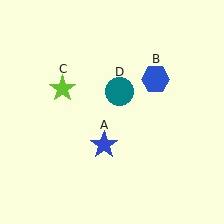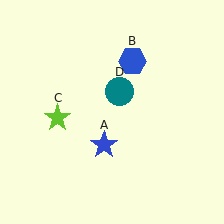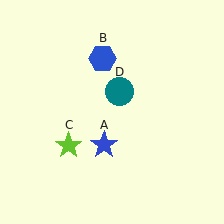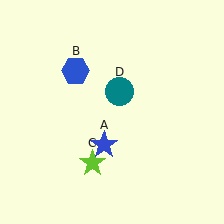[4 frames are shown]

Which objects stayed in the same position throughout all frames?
Blue star (object A) and teal circle (object D) remained stationary.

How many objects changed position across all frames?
2 objects changed position: blue hexagon (object B), lime star (object C).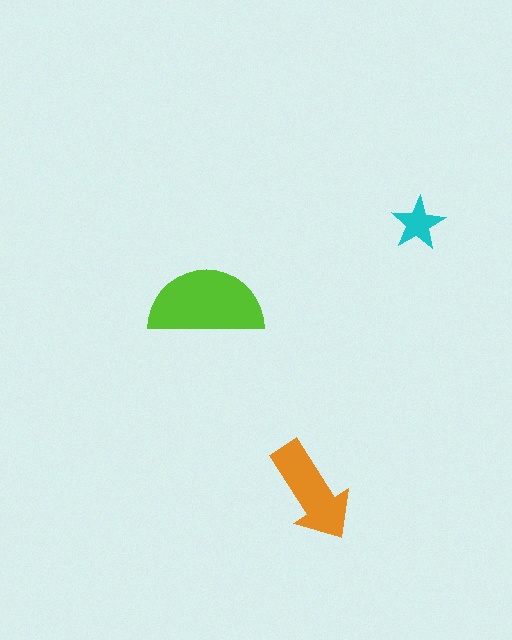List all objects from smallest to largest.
The cyan star, the orange arrow, the lime semicircle.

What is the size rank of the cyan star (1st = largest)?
3rd.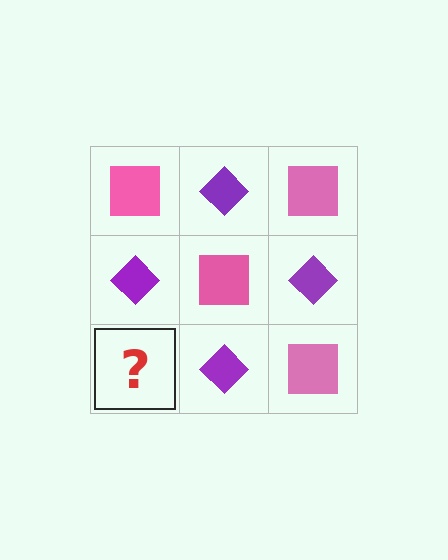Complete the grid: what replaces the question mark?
The question mark should be replaced with a pink square.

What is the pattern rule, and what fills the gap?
The rule is that it alternates pink square and purple diamond in a checkerboard pattern. The gap should be filled with a pink square.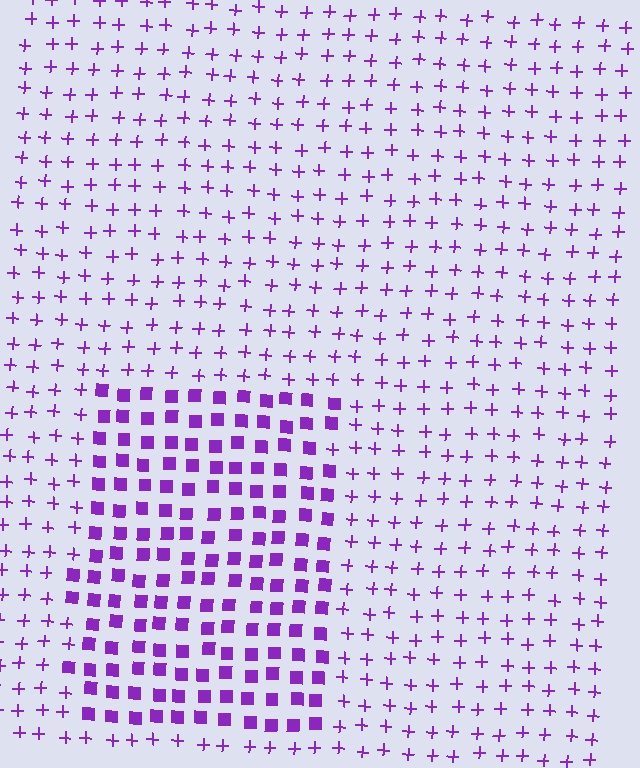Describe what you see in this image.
The image is filled with small purple elements arranged in a uniform grid. A rectangle-shaped region contains squares, while the surrounding area contains plus signs. The boundary is defined purely by the change in element shape.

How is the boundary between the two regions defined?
The boundary is defined by a change in element shape: squares inside vs. plus signs outside. All elements share the same color and spacing.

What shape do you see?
I see a rectangle.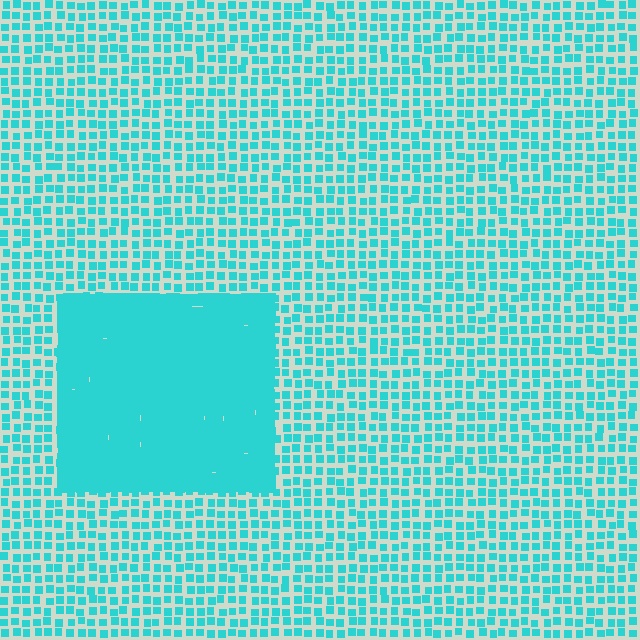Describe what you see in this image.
The image contains small cyan elements arranged at two different densities. A rectangle-shaped region is visible where the elements are more densely packed than the surrounding area.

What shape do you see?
I see a rectangle.